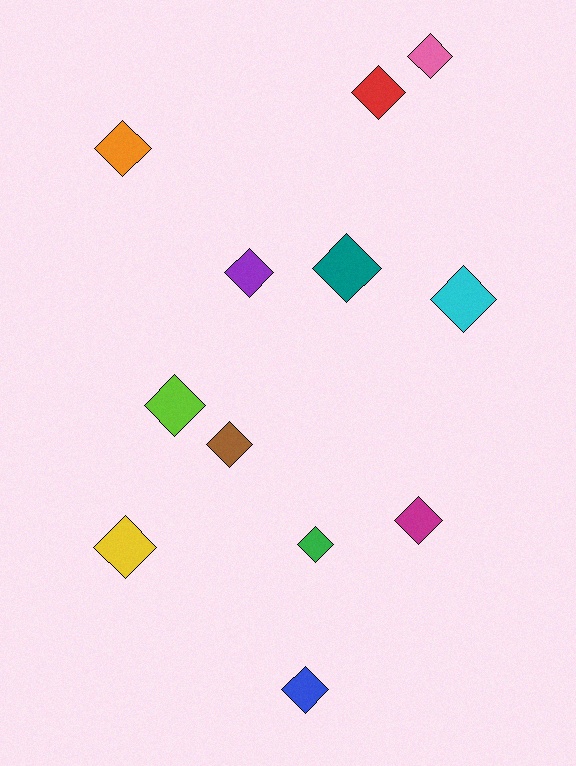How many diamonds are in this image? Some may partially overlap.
There are 12 diamonds.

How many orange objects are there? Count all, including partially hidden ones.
There is 1 orange object.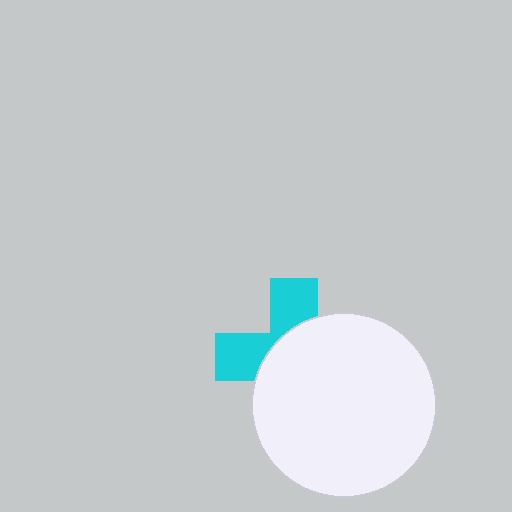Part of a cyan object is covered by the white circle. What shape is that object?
It is a cross.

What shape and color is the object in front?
The object in front is a white circle.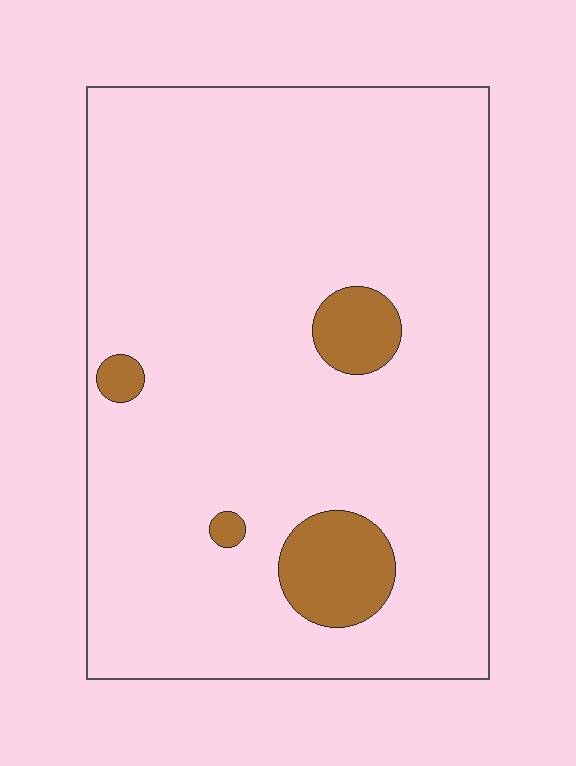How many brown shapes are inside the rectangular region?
4.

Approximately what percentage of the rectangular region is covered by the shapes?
Approximately 10%.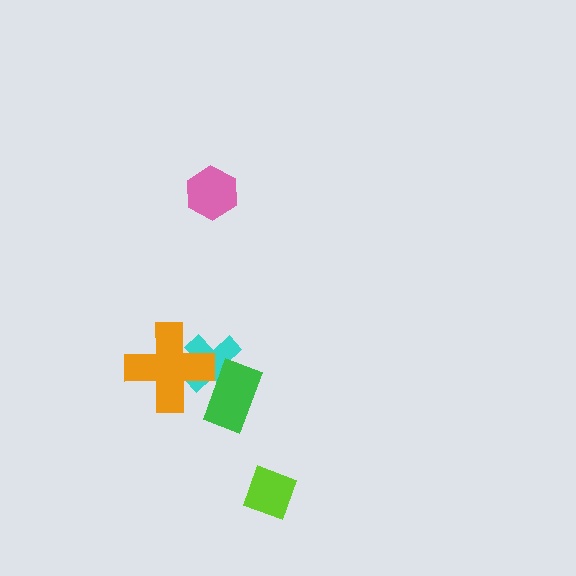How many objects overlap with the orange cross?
2 objects overlap with the orange cross.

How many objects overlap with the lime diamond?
0 objects overlap with the lime diamond.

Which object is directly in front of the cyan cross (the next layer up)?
The orange cross is directly in front of the cyan cross.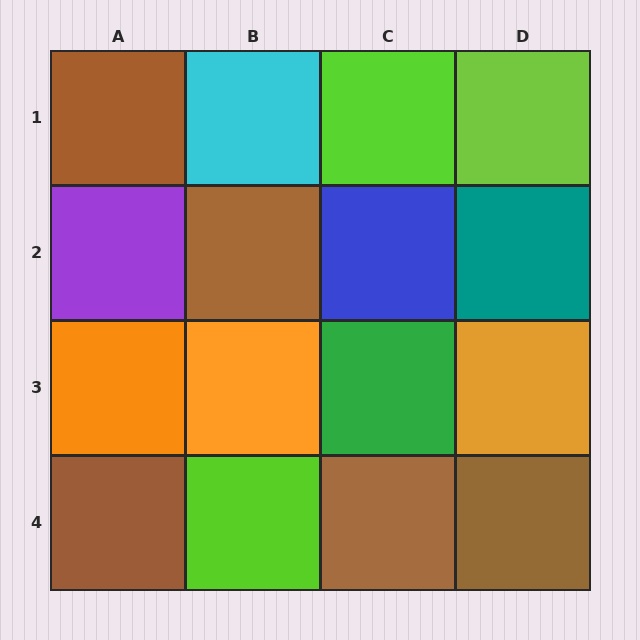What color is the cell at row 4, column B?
Lime.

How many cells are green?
1 cell is green.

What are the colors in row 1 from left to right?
Brown, cyan, lime, lime.